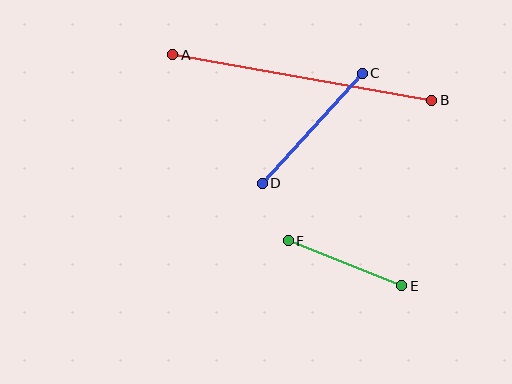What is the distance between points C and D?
The distance is approximately 149 pixels.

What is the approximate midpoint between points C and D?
The midpoint is at approximately (312, 128) pixels.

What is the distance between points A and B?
The distance is approximately 263 pixels.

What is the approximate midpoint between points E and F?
The midpoint is at approximately (345, 263) pixels.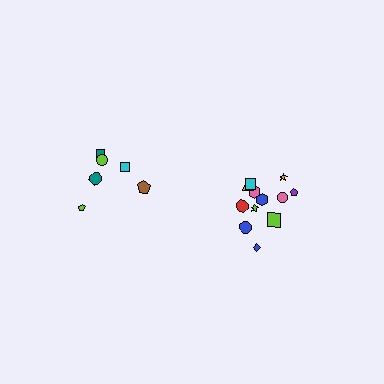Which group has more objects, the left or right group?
The right group.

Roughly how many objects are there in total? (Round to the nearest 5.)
Roughly 20 objects in total.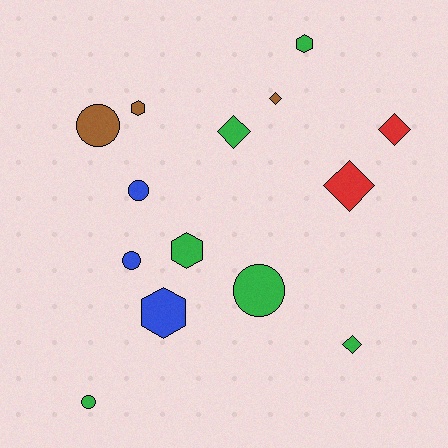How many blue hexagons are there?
There is 1 blue hexagon.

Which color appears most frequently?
Green, with 6 objects.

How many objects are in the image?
There are 14 objects.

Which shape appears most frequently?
Circle, with 5 objects.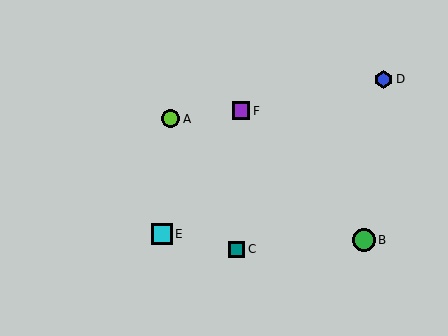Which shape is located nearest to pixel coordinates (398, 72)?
The blue hexagon (labeled D) at (384, 79) is nearest to that location.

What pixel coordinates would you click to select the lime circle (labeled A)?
Click at (171, 119) to select the lime circle A.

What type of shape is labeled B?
Shape B is a green circle.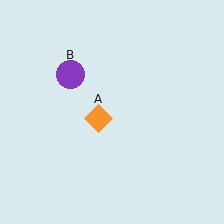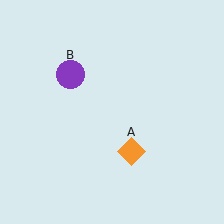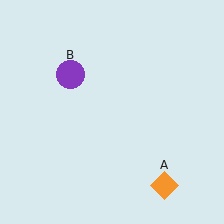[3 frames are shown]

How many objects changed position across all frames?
1 object changed position: orange diamond (object A).